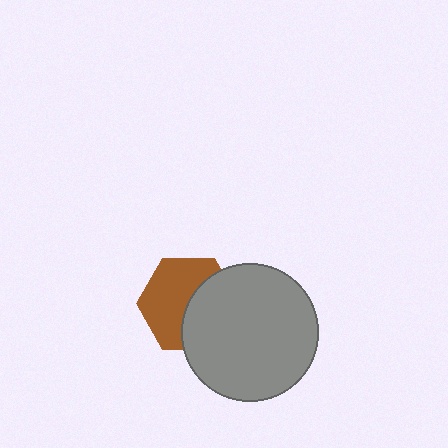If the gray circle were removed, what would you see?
You would see the complete brown hexagon.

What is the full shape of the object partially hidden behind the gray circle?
The partially hidden object is a brown hexagon.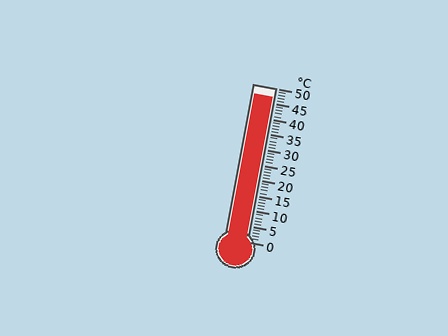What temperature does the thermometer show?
The thermometer shows approximately 47°C.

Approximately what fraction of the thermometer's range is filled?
The thermometer is filled to approximately 95% of its range.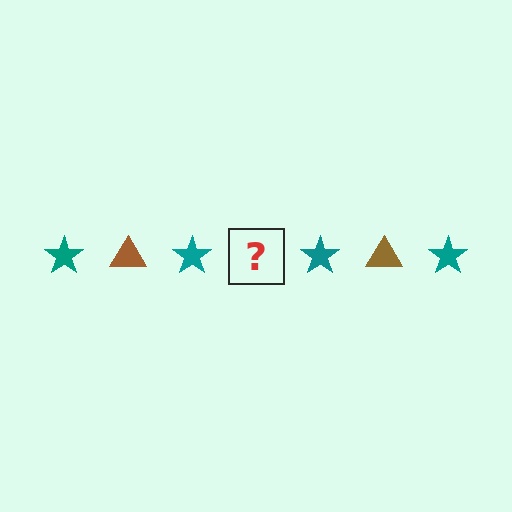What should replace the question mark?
The question mark should be replaced with a brown triangle.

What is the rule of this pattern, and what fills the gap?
The rule is that the pattern alternates between teal star and brown triangle. The gap should be filled with a brown triangle.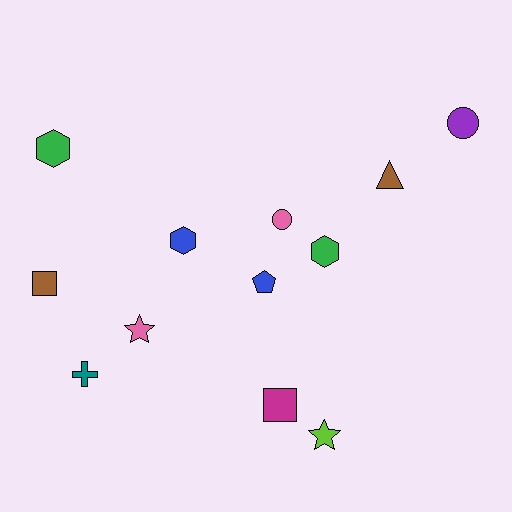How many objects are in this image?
There are 12 objects.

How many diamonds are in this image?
There are no diamonds.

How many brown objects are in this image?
There are 2 brown objects.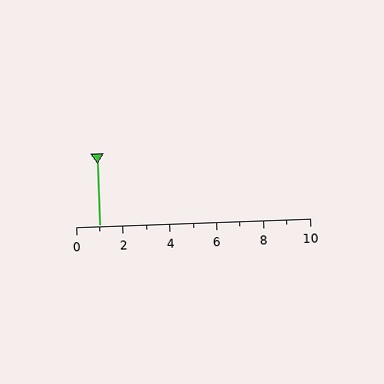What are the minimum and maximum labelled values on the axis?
The axis runs from 0 to 10.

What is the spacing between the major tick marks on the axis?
The major ticks are spaced 2 apart.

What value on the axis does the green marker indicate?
The marker indicates approximately 1.